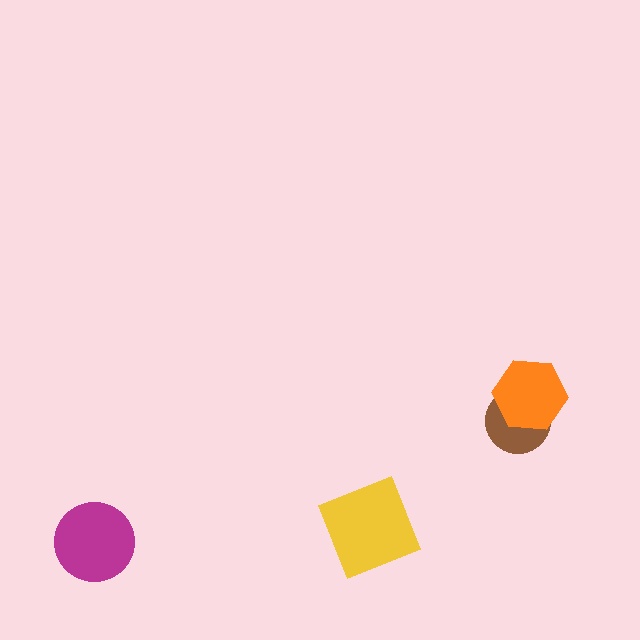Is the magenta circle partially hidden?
No, no other shape covers it.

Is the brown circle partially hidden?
Yes, it is partially covered by another shape.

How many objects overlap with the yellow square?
0 objects overlap with the yellow square.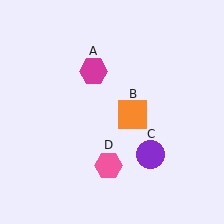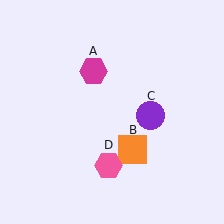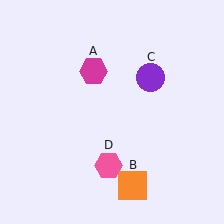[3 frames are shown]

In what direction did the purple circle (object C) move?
The purple circle (object C) moved up.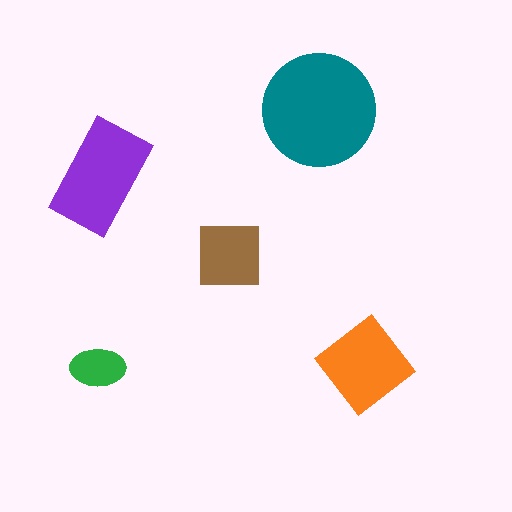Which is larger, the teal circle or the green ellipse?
The teal circle.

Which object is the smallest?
The green ellipse.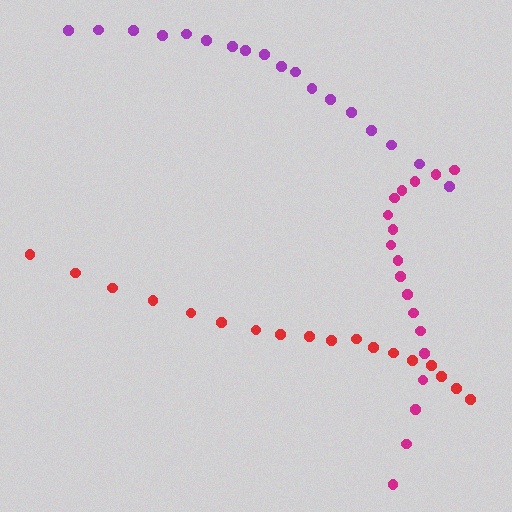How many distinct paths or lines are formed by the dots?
There are 3 distinct paths.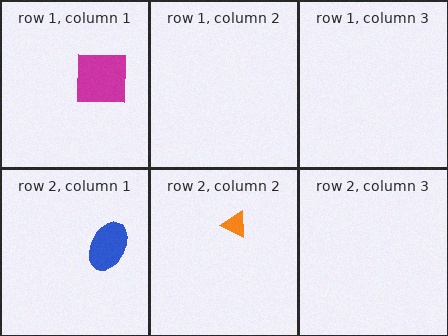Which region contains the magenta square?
The row 1, column 1 region.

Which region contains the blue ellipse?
The row 2, column 1 region.